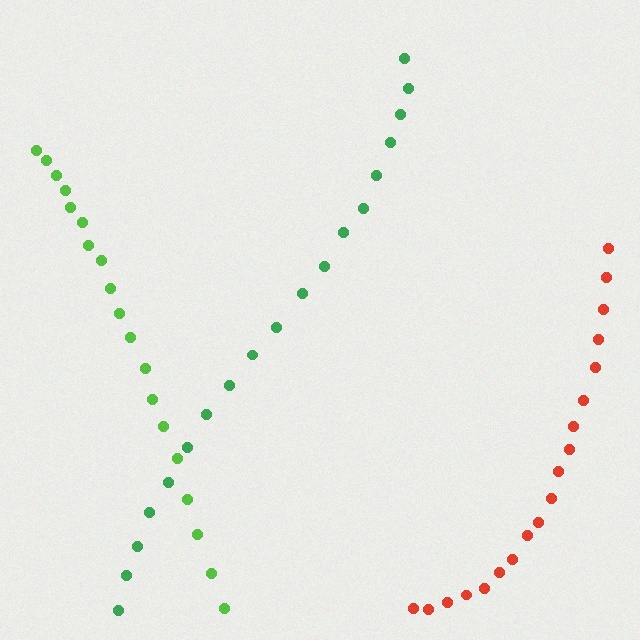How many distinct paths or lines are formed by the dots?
There are 3 distinct paths.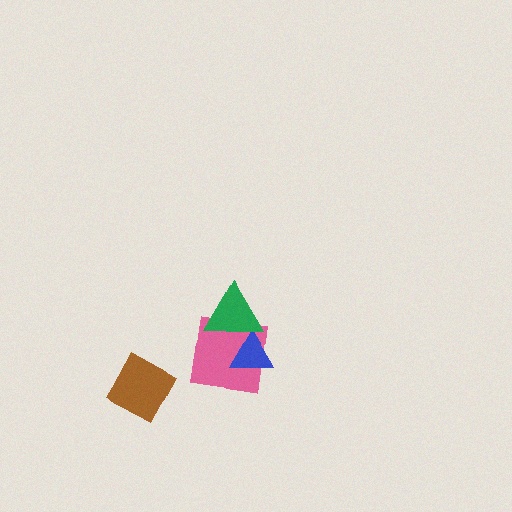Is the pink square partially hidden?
Yes, it is partially covered by another shape.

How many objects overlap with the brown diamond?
0 objects overlap with the brown diamond.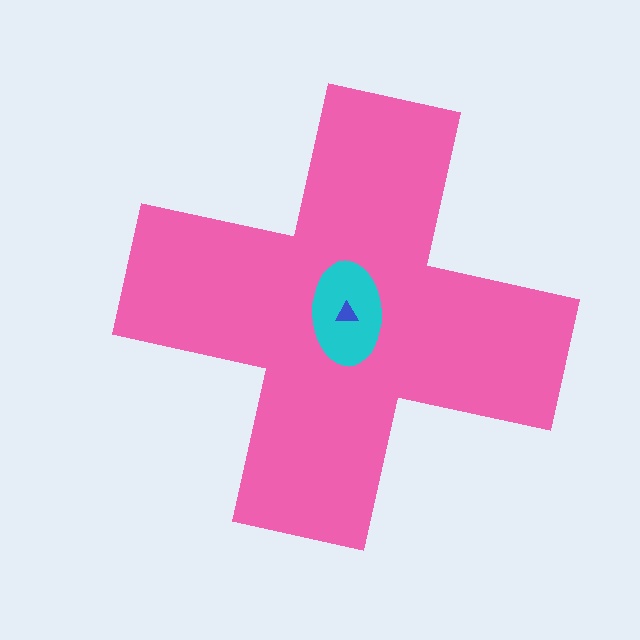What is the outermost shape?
The pink cross.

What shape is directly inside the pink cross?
The cyan ellipse.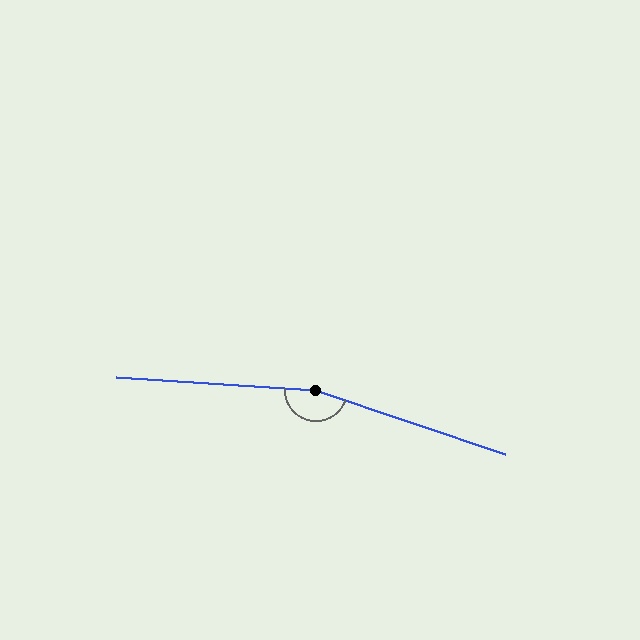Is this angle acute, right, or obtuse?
It is obtuse.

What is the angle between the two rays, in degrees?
Approximately 165 degrees.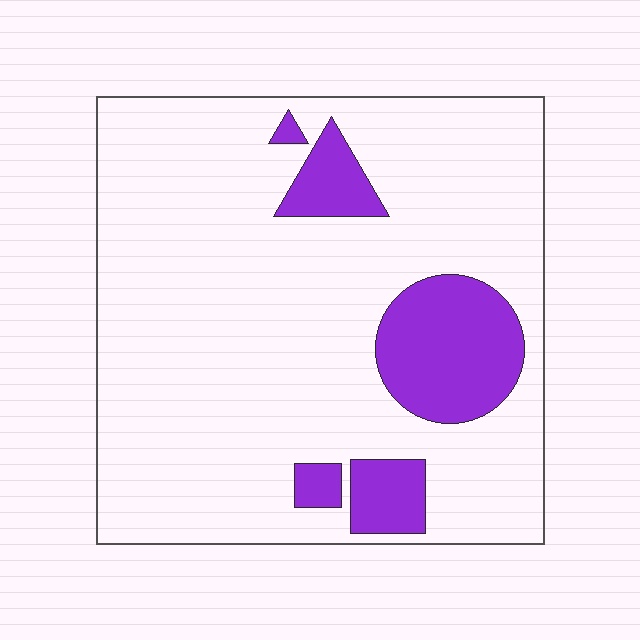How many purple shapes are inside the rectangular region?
5.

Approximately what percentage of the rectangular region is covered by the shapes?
Approximately 15%.